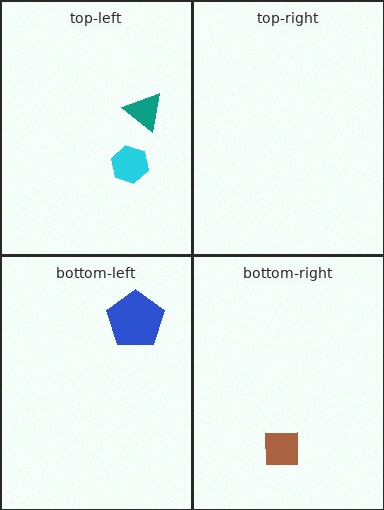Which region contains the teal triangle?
The top-left region.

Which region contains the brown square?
The bottom-right region.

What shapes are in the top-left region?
The teal triangle, the cyan hexagon.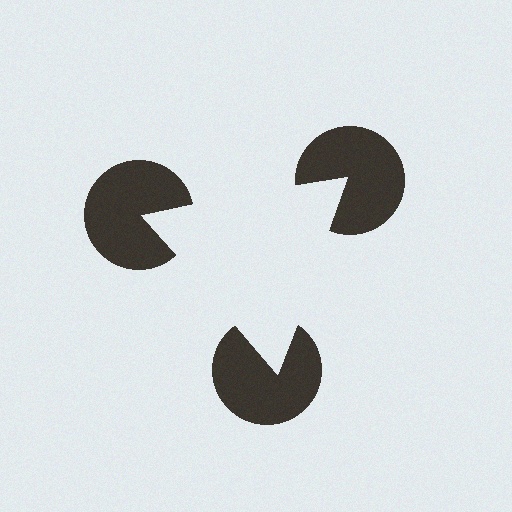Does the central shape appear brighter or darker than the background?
It typically appears slightly brighter than the background, even though no actual brightness change is drawn.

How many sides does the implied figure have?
3 sides.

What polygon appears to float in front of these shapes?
An illusory triangle — its edges are inferred from the aligned wedge cuts in the pac-man discs, not physically drawn.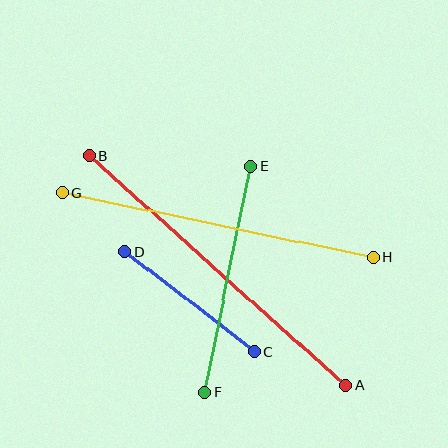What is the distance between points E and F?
The distance is approximately 231 pixels.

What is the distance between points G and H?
The distance is approximately 318 pixels.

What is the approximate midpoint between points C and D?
The midpoint is at approximately (190, 302) pixels.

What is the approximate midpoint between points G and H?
The midpoint is at approximately (218, 225) pixels.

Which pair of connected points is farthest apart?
Points A and B are farthest apart.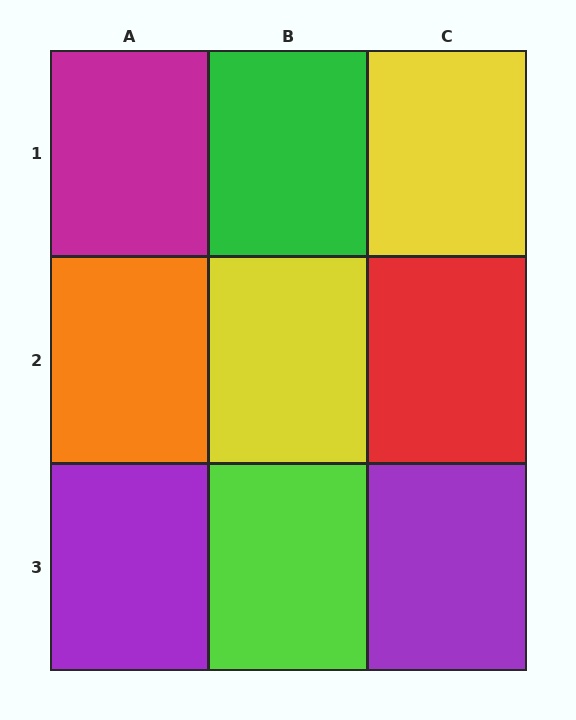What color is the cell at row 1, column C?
Yellow.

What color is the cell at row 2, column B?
Yellow.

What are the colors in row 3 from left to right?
Purple, lime, purple.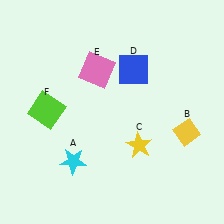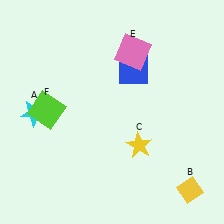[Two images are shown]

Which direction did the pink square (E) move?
The pink square (E) moved right.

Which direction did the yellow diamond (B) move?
The yellow diamond (B) moved down.